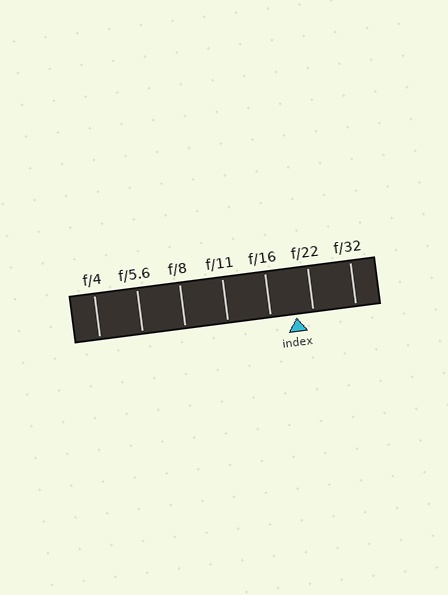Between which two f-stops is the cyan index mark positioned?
The index mark is between f/16 and f/22.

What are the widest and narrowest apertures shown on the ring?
The widest aperture shown is f/4 and the narrowest is f/32.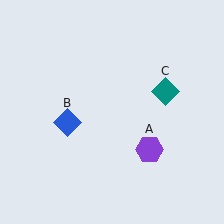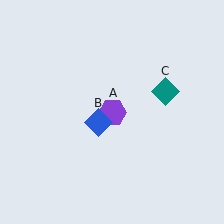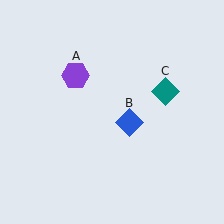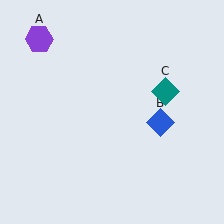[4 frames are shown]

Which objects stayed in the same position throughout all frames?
Teal diamond (object C) remained stationary.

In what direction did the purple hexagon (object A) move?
The purple hexagon (object A) moved up and to the left.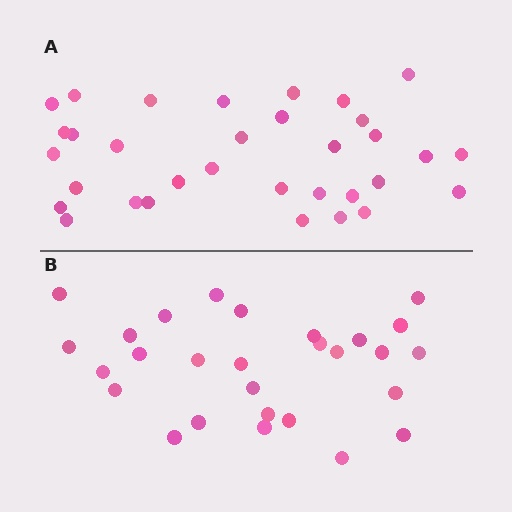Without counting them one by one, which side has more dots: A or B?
Region A (the top region) has more dots.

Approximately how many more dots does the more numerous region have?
Region A has about 5 more dots than region B.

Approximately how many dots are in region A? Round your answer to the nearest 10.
About 30 dots. (The exact count is 33, which rounds to 30.)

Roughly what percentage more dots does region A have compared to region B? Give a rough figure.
About 20% more.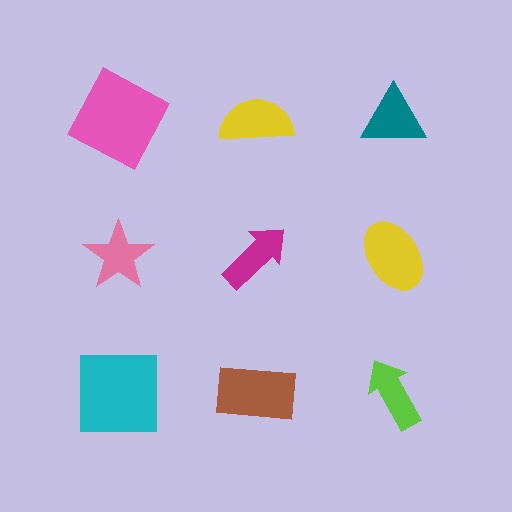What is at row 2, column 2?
A magenta arrow.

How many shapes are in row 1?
3 shapes.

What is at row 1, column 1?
A pink square.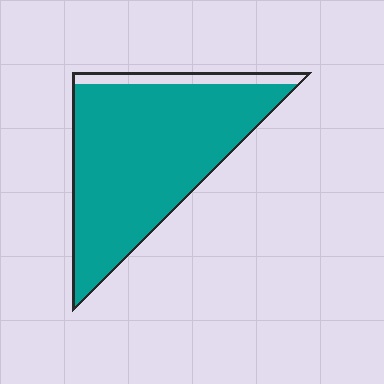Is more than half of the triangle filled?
Yes.